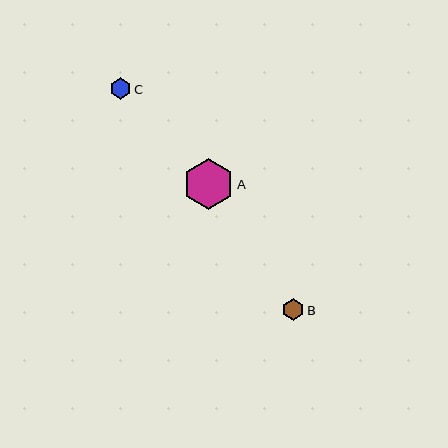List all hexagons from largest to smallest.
From largest to smallest: A, C, B.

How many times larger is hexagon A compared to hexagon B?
Hexagon A is approximately 2.4 times the size of hexagon B.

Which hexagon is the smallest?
Hexagon B is the smallest with a size of approximately 21 pixels.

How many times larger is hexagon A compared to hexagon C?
Hexagon A is approximately 2.3 times the size of hexagon C.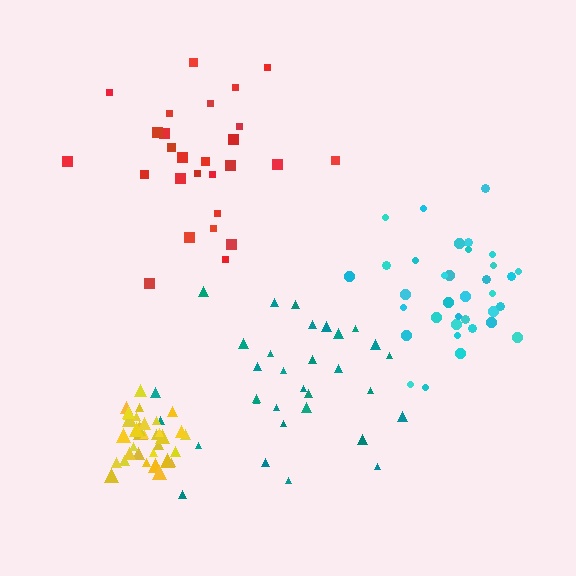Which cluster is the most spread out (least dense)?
Red.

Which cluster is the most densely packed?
Yellow.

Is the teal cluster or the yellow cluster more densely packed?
Yellow.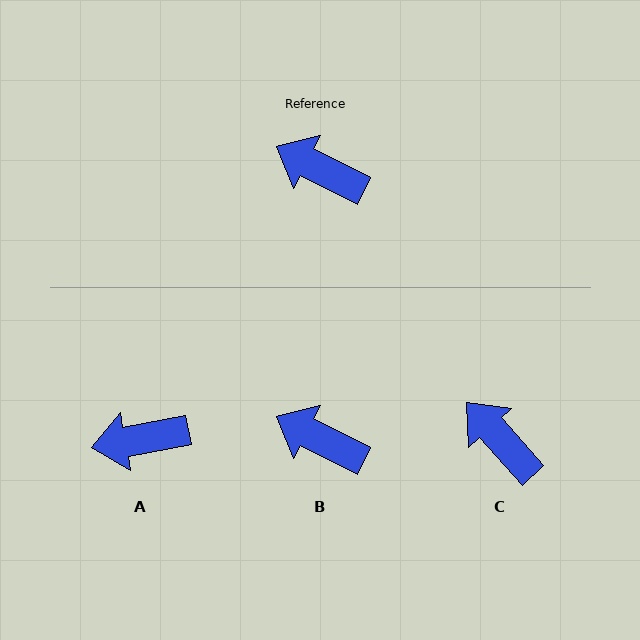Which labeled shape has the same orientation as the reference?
B.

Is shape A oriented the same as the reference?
No, it is off by about 37 degrees.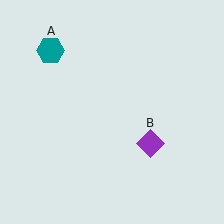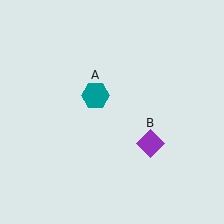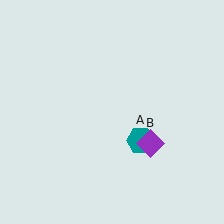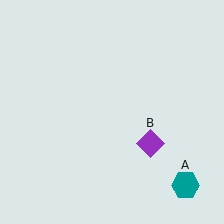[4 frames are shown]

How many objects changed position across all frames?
1 object changed position: teal hexagon (object A).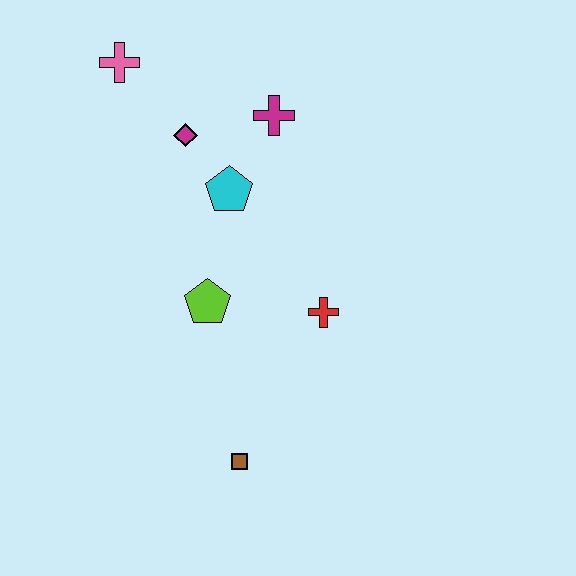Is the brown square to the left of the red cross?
Yes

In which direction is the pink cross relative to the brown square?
The pink cross is above the brown square.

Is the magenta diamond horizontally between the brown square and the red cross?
No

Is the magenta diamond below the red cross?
No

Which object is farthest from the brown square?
The pink cross is farthest from the brown square.